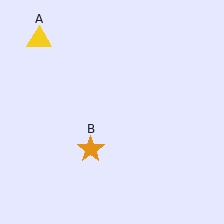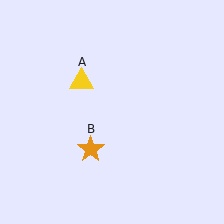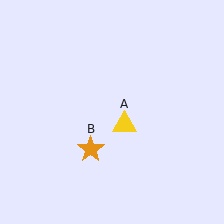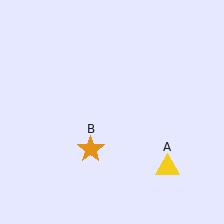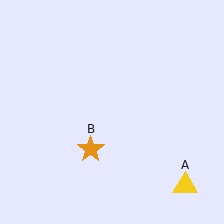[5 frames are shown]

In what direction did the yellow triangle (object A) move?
The yellow triangle (object A) moved down and to the right.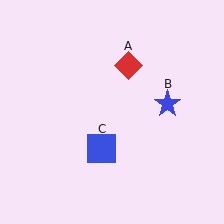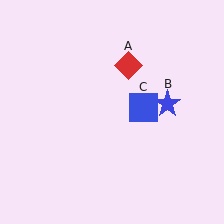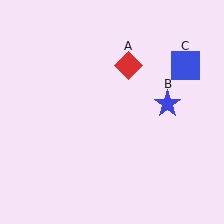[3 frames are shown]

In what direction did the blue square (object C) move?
The blue square (object C) moved up and to the right.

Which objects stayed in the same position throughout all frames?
Red diamond (object A) and blue star (object B) remained stationary.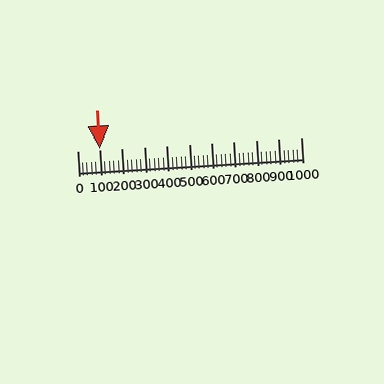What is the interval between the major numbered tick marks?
The major tick marks are spaced 100 units apart.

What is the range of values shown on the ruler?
The ruler shows values from 0 to 1000.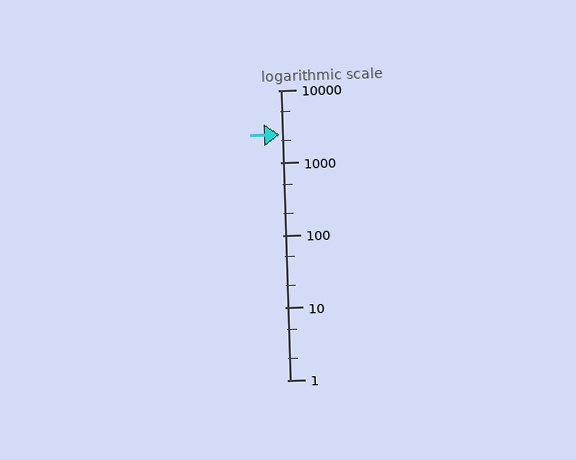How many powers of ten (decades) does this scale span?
The scale spans 4 decades, from 1 to 10000.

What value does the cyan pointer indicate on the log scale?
The pointer indicates approximately 2400.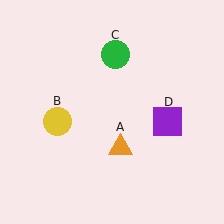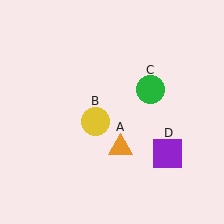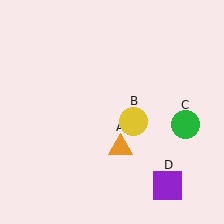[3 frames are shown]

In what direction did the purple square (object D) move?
The purple square (object D) moved down.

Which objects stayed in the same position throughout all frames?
Orange triangle (object A) remained stationary.